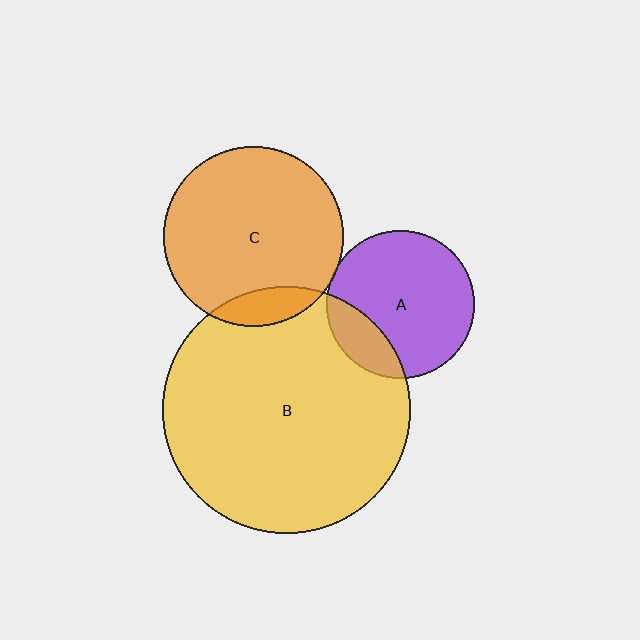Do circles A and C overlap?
Yes.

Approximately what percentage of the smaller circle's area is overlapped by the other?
Approximately 5%.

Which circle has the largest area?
Circle B (yellow).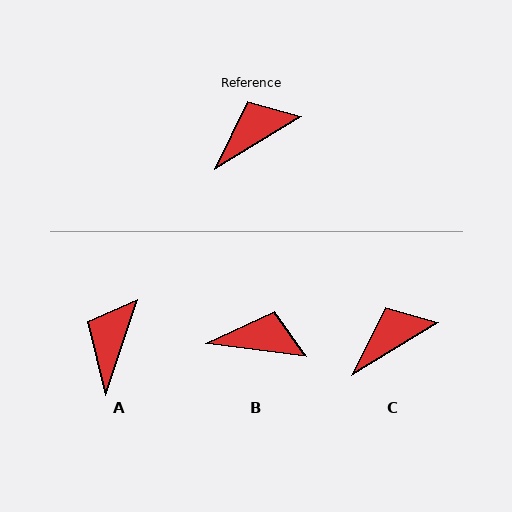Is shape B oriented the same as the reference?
No, it is off by about 39 degrees.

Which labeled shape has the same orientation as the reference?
C.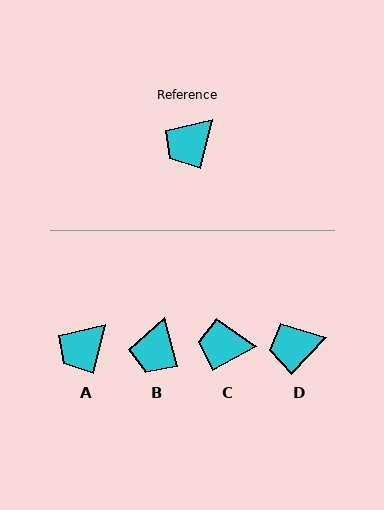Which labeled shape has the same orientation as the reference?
A.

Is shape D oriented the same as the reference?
No, it is off by about 29 degrees.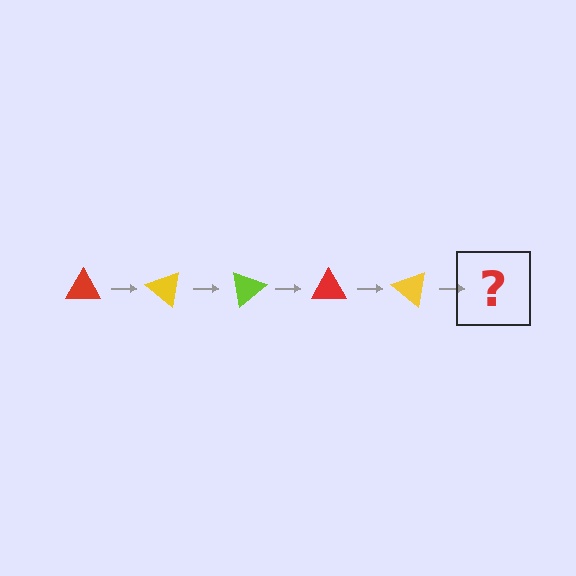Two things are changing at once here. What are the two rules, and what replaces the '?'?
The two rules are that it rotates 40 degrees each step and the color cycles through red, yellow, and lime. The '?' should be a lime triangle, rotated 200 degrees from the start.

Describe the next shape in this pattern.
It should be a lime triangle, rotated 200 degrees from the start.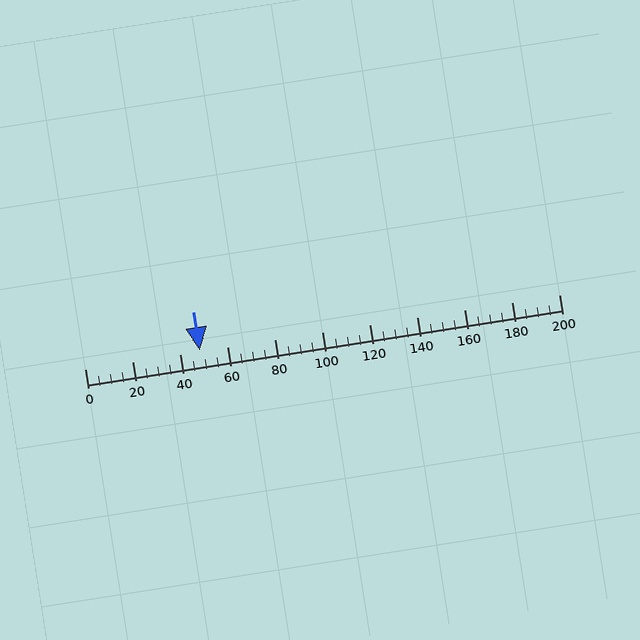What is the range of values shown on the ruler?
The ruler shows values from 0 to 200.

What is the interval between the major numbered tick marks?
The major tick marks are spaced 20 units apart.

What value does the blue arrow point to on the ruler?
The blue arrow points to approximately 49.